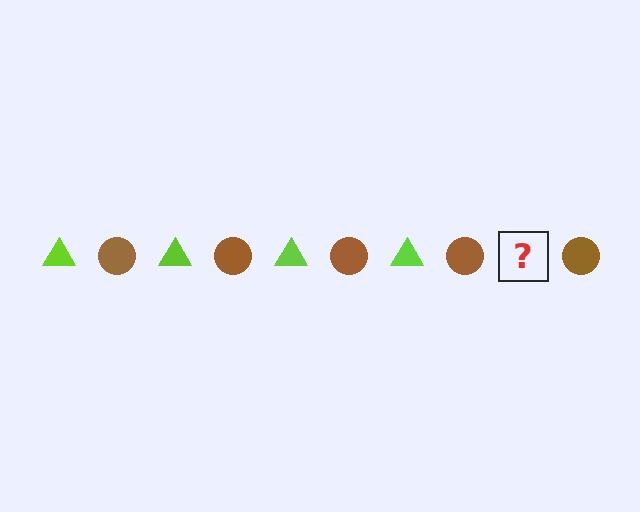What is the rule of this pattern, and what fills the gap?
The rule is that the pattern alternates between lime triangle and brown circle. The gap should be filled with a lime triangle.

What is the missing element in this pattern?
The missing element is a lime triangle.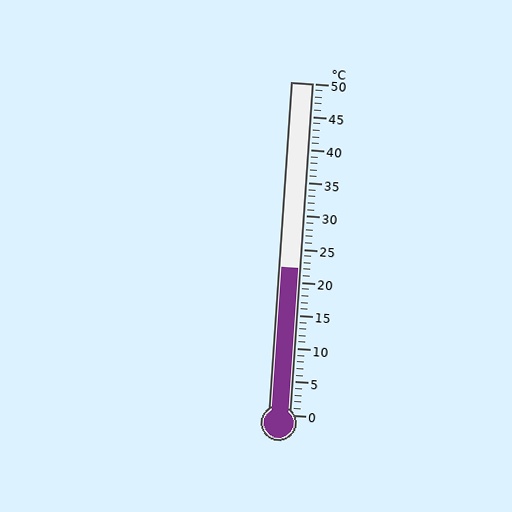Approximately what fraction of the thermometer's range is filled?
The thermometer is filled to approximately 45% of its range.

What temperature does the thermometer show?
The thermometer shows approximately 22°C.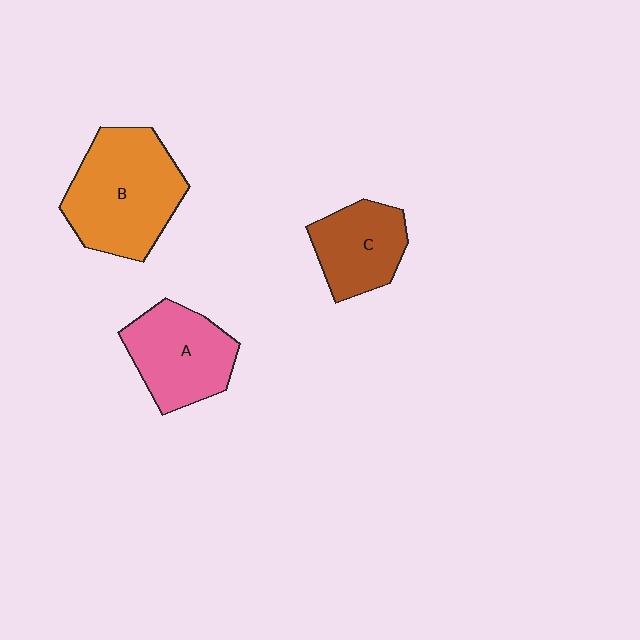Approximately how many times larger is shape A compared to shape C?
Approximately 1.2 times.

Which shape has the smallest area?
Shape C (brown).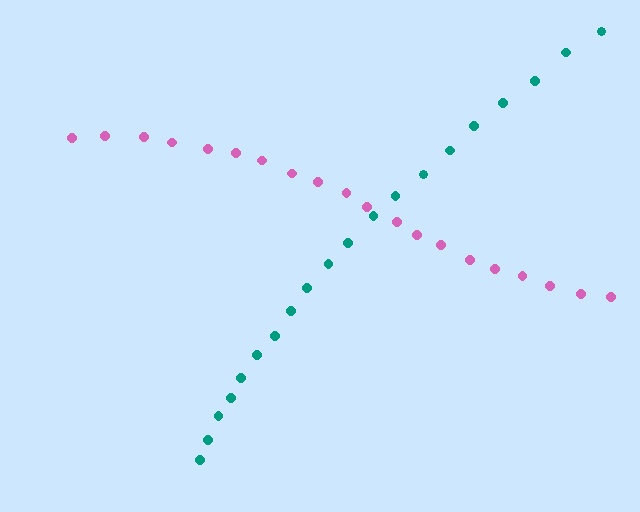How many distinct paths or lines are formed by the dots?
There are 2 distinct paths.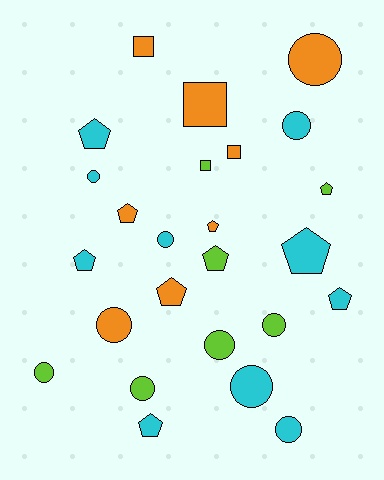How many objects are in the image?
There are 25 objects.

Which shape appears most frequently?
Circle, with 11 objects.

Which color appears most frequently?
Cyan, with 10 objects.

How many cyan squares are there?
There are no cyan squares.